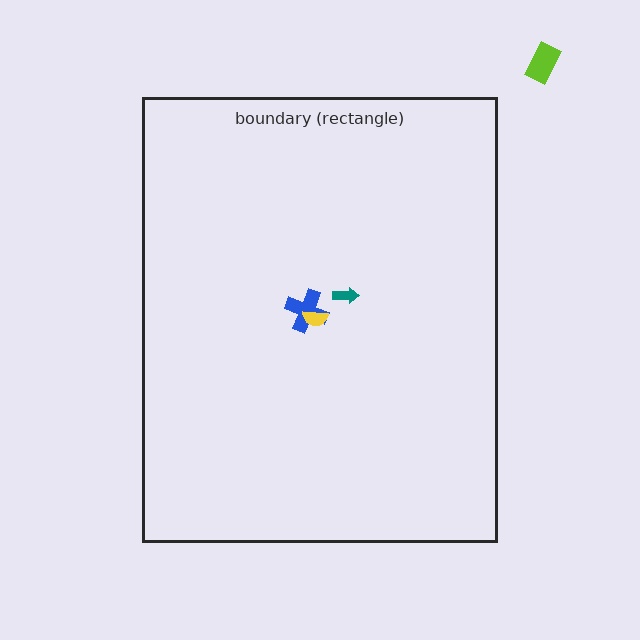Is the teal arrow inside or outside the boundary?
Inside.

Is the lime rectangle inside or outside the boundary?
Outside.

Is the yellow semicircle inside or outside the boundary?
Inside.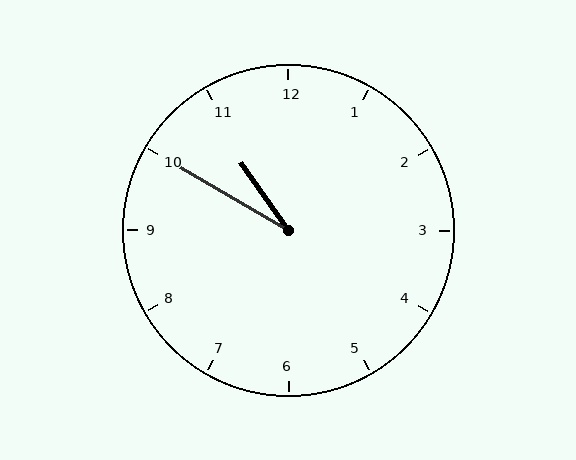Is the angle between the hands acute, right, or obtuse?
It is acute.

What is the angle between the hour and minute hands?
Approximately 25 degrees.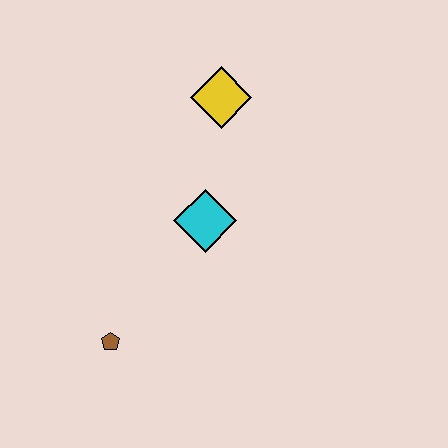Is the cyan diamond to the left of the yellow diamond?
Yes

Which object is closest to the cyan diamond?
The yellow diamond is closest to the cyan diamond.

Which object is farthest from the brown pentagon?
The yellow diamond is farthest from the brown pentagon.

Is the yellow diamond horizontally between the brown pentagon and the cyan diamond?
No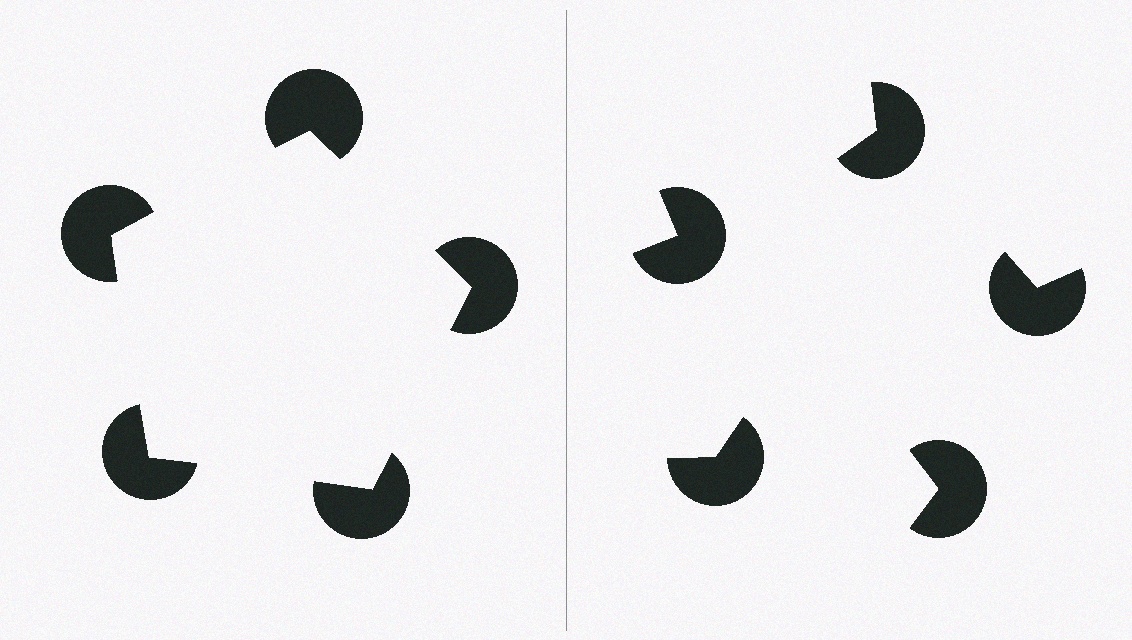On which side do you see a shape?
An illusory pentagon appears on the left side. On the right side the wedge cuts are rotated, so no coherent shape forms.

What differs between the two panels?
The pac-man discs are positioned identically on both sides; only the wedge orientations differ. On the left they align to a pentagon; on the right they are misaligned.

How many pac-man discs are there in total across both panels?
10 — 5 on each side.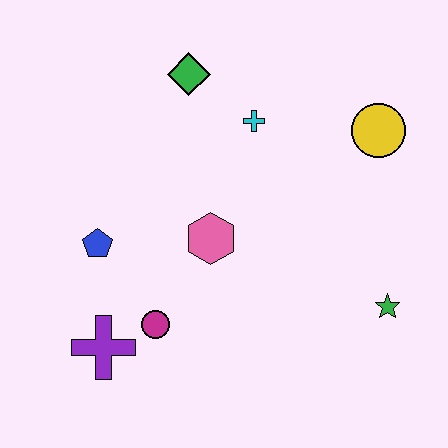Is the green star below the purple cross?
No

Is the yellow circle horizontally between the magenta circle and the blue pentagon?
No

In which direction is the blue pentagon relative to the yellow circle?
The blue pentagon is to the left of the yellow circle.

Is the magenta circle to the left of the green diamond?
Yes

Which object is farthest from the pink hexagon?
The yellow circle is farthest from the pink hexagon.